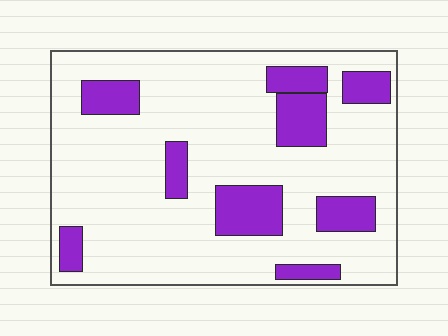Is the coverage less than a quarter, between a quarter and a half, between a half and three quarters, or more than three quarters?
Less than a quarter.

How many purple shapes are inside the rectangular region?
9.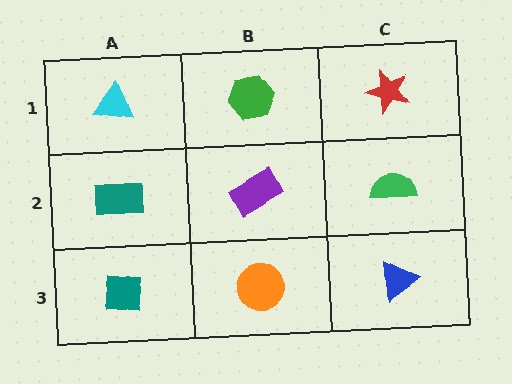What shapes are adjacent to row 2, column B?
A green hexagon (row 1, column B), an orange circle (row 3, column B), a teal rectangle (row 2, column A), a green semicircle (row 2, column C).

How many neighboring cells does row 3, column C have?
2.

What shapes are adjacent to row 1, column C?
A green semicircle (row 2, column C), a green hexagon (row 1, column B).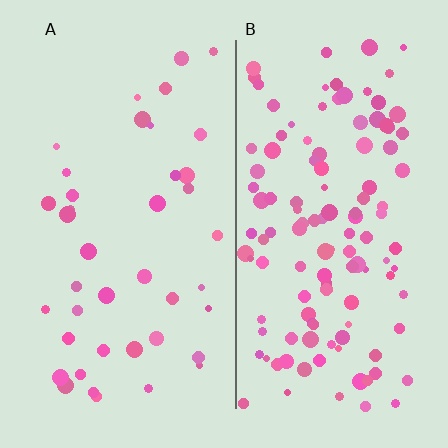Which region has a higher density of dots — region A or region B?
B (the right).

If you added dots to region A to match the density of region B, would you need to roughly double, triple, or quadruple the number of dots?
Approximately triple.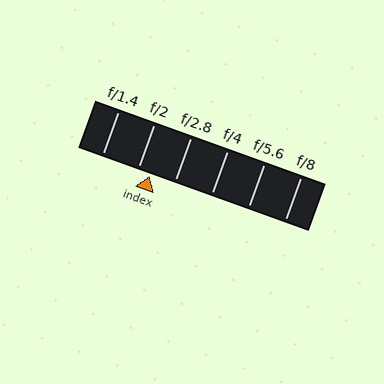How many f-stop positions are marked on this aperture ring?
There are 6 f-stop positions marked.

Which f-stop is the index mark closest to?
The index mark is closest to f/2.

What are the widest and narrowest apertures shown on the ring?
The widest aperture shown is f/1.4 and the narrowest is f/8.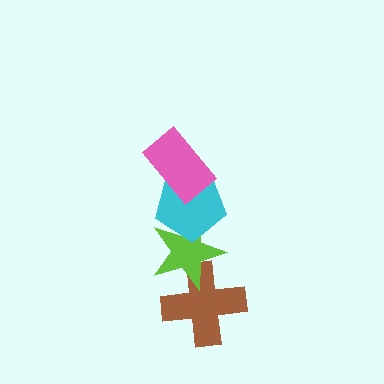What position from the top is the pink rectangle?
The pink rectangle is 1st from the top.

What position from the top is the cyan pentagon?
The cyan pentagon is 2nd from the top.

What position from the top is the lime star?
The lime star is 3rd from the top.